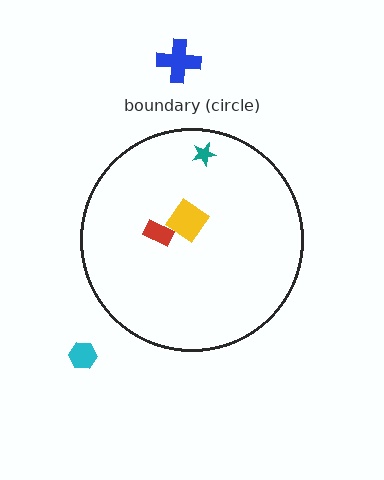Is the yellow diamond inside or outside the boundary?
Inside.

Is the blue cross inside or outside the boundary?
Outside.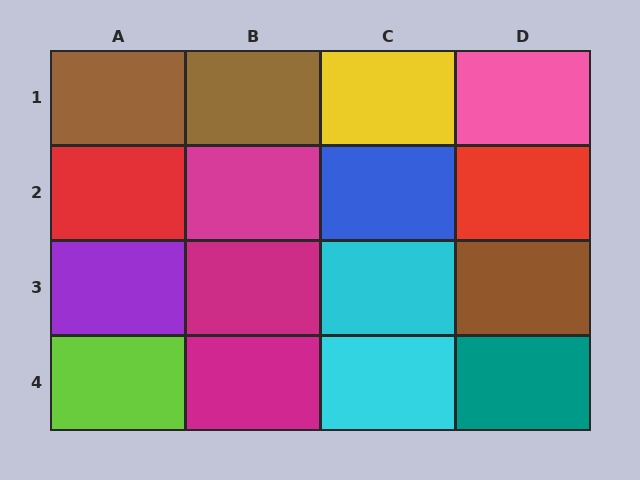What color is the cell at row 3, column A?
Purple.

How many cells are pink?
1 cell is pink.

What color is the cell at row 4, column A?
Lime.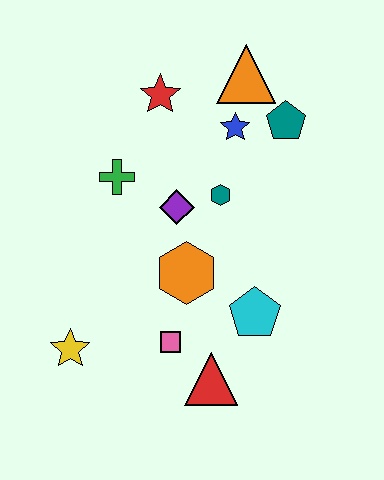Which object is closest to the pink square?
The red triangle is closest to the pink square.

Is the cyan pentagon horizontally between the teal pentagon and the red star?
Yes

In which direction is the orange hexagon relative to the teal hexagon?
The orange hexagon is below the teal hexagon.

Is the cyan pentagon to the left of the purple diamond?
No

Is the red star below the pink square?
No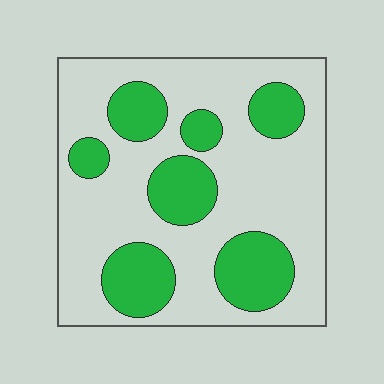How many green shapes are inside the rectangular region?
7.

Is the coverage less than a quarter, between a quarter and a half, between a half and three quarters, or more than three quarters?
Between a quarter and a half.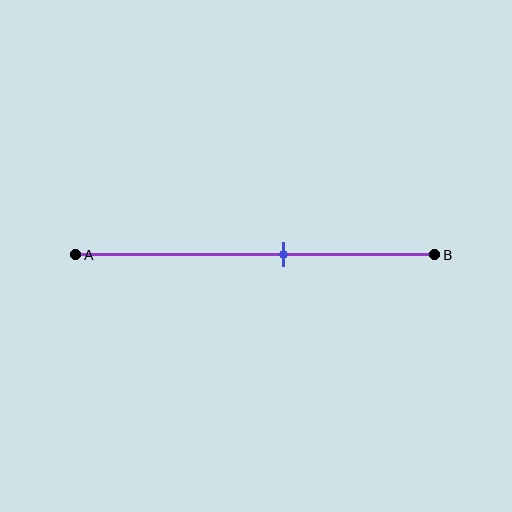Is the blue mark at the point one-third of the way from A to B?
No, the mark is at about 60% from A, not at the 33% one-third point.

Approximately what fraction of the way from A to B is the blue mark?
The blue mark is approximately 60% of the way from A to B.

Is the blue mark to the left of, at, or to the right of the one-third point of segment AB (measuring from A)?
The blue mark is to the right of the one-third point of segment AB.